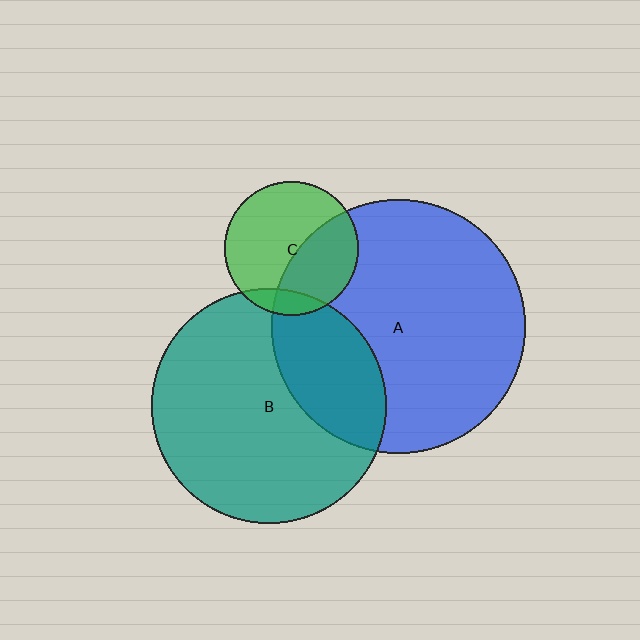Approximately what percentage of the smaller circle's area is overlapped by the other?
Approximately 10%.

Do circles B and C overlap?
Yes.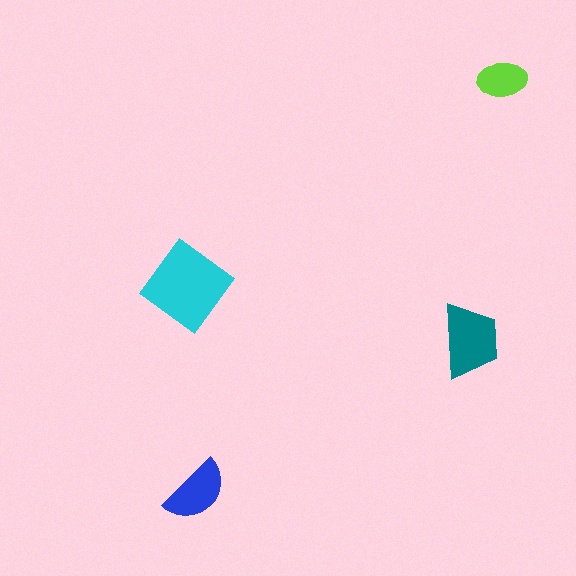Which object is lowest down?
The blue semicircle is bottommost.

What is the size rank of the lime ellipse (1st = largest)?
4th.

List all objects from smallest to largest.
The lime ellipse, the blue semicircle, the teal trapezoid, the cyan diamond.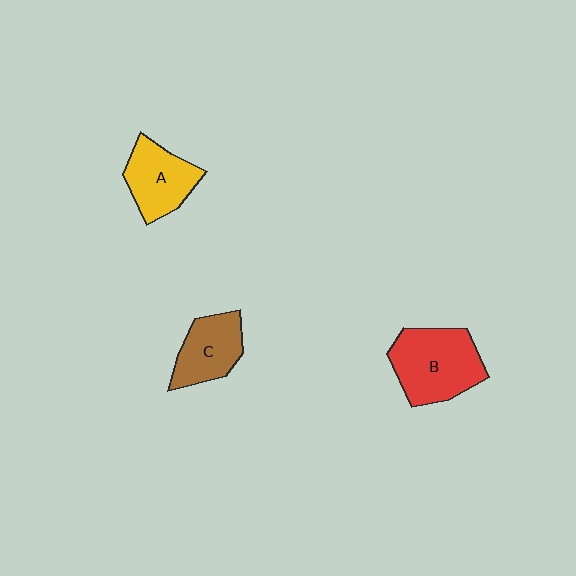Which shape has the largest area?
Shape B (red).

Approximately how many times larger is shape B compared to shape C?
Approximately 1.5 times.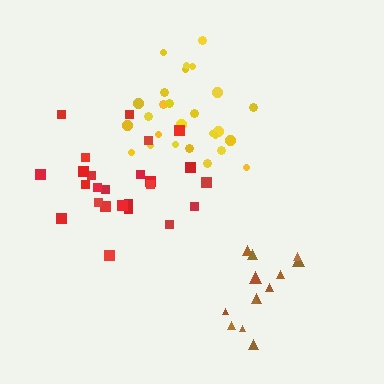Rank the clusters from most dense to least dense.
yellow, brown, red.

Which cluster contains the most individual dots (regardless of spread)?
Yellow (27).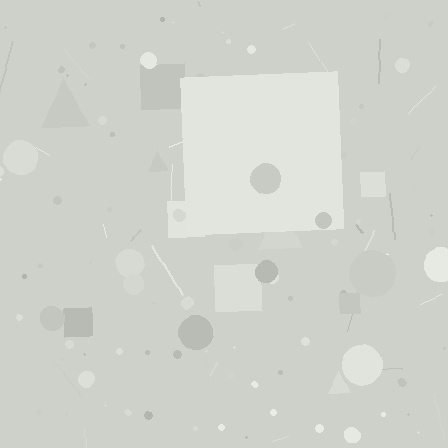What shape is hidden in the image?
A square is hidden in the image.